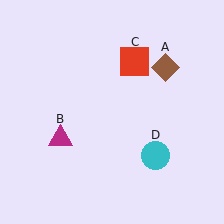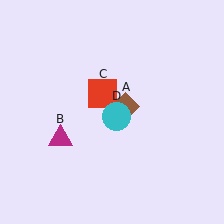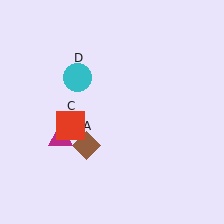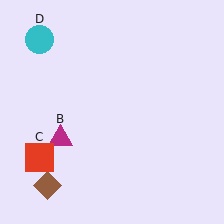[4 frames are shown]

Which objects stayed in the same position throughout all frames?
Magenta triangle (object B) remained stationary.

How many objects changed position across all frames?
3 objects changed position: brown diamond (object A), red square (object C), cyan circle (object D).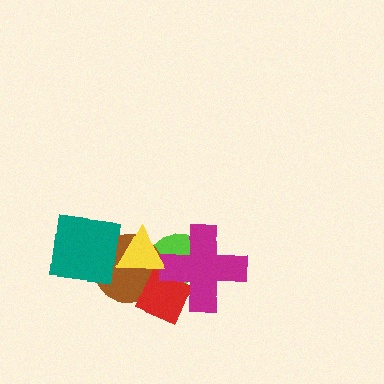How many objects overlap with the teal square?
2 objects overlap with the teal square.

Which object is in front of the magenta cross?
The yellow triangle is in front of the magenta cross.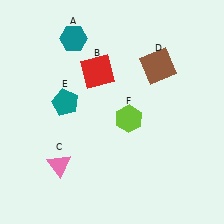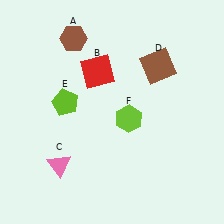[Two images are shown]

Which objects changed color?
A changed from teal to brown. E changed from teal to lime.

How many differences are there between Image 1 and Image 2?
There are 2 differences between the two images.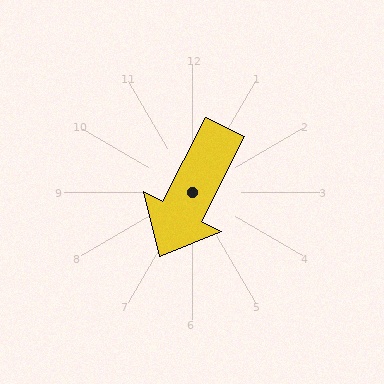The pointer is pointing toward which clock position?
Roughly 7 o'clock.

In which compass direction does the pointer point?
Southwest.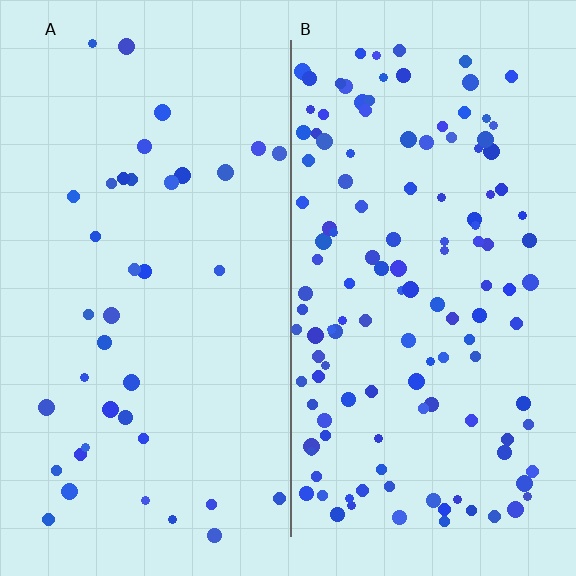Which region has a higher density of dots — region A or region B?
B (the right).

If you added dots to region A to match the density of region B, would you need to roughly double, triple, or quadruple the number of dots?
Approximately triple.